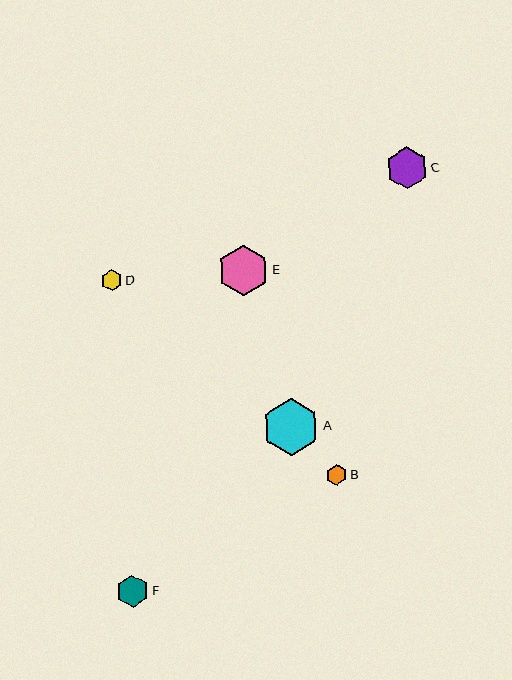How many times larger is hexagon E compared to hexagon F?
Hexagon E is approximately 1.6 times the size of hexagon F.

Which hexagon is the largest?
Hexagon A is the largest with a size of approximately 57 pixels.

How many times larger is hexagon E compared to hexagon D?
Hexagon E is approximately 2.4 times the size of hexagon D.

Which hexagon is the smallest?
Hexagon B is the smallest with a size of approximately 21 pixels.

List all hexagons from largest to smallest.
From largest to smallest: A, E, C, F, D, B.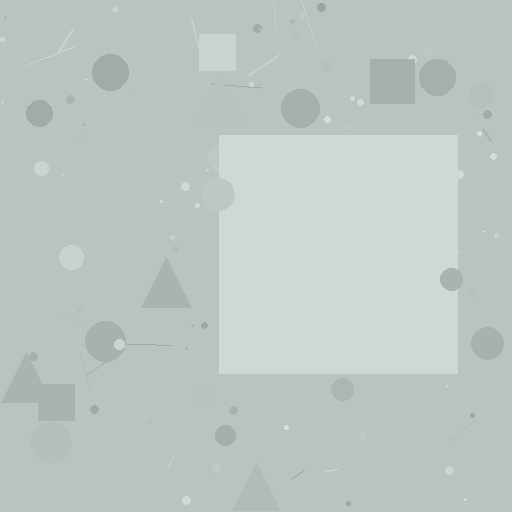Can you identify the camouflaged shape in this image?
The camouflaged shape is a square.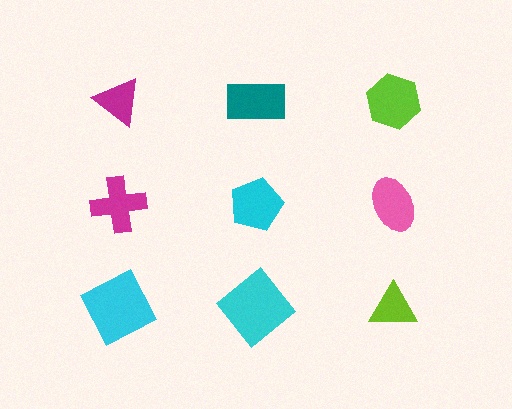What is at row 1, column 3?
A lime hexagon.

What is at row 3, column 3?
A lime triangle.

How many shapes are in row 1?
3 shapes.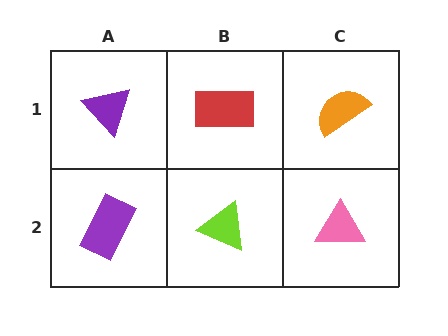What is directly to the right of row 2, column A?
A lime triangle.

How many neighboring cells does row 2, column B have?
3.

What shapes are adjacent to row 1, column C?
A pink triangle (row 2, column C), a red rectangle (row 1, column B).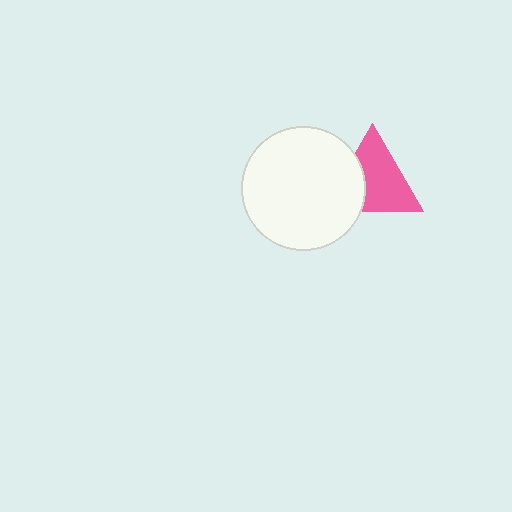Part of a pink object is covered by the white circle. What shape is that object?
It is a triangle.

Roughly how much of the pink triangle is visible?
Most of it is visible (roughly 68%).